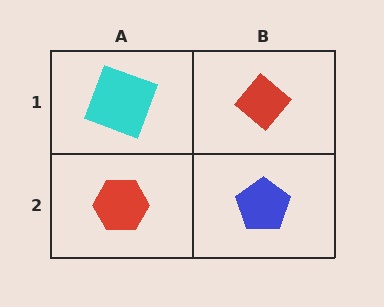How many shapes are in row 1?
2 shapes.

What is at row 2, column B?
A blue pentagon.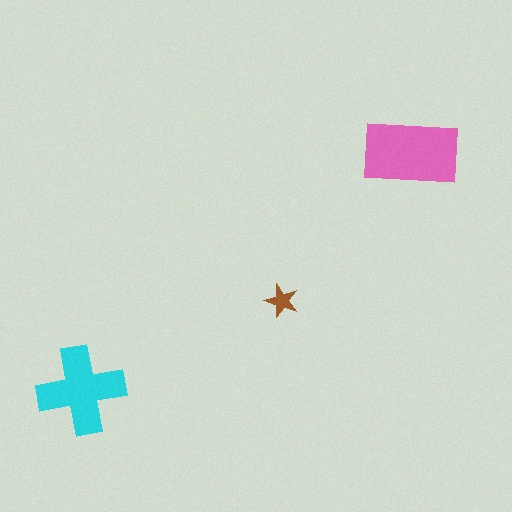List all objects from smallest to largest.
The brown star, the cyan cross, the pink rectangle.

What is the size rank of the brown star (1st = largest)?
3rd.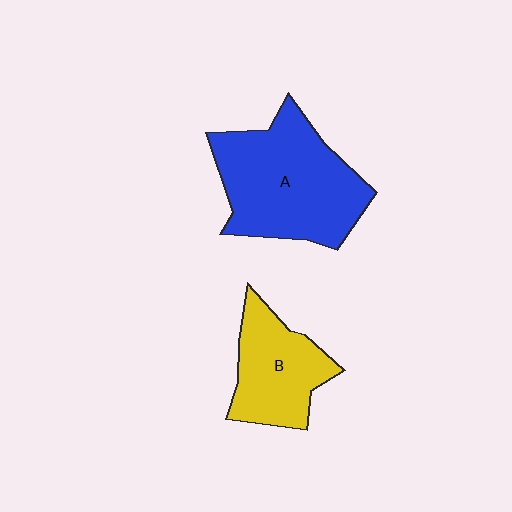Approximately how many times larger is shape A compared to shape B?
Approximately 1.7 times.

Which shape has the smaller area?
Shape B (yellow).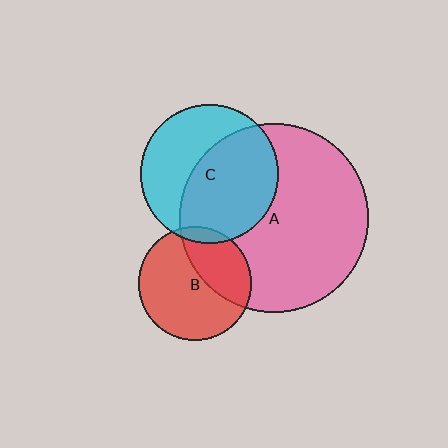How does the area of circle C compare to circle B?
Approximately 1.5 times.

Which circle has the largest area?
Circle A (pink).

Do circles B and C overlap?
Yes.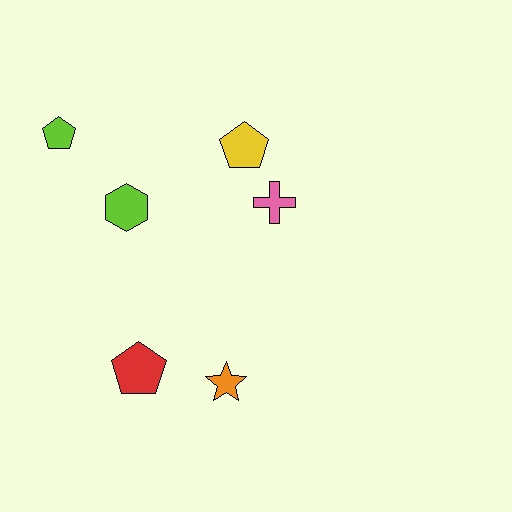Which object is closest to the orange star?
The red pentagon is closest to the orange star.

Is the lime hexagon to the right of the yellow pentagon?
No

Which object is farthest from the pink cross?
The lime pentagon is farthest from the pink cross.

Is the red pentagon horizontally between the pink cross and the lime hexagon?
Yes